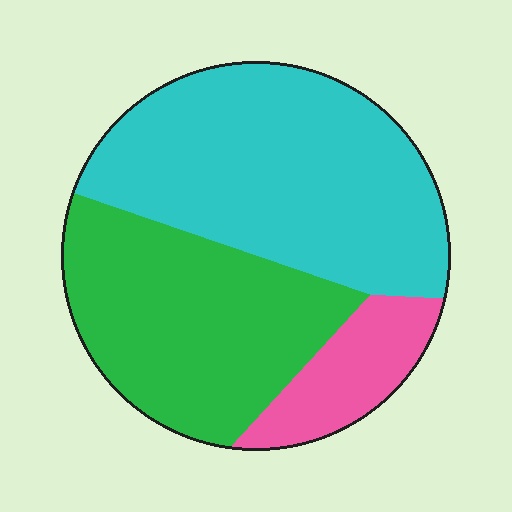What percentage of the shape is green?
Green takes up about three eighths (3/8) of the shape.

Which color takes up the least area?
Pink, at roughly 15%.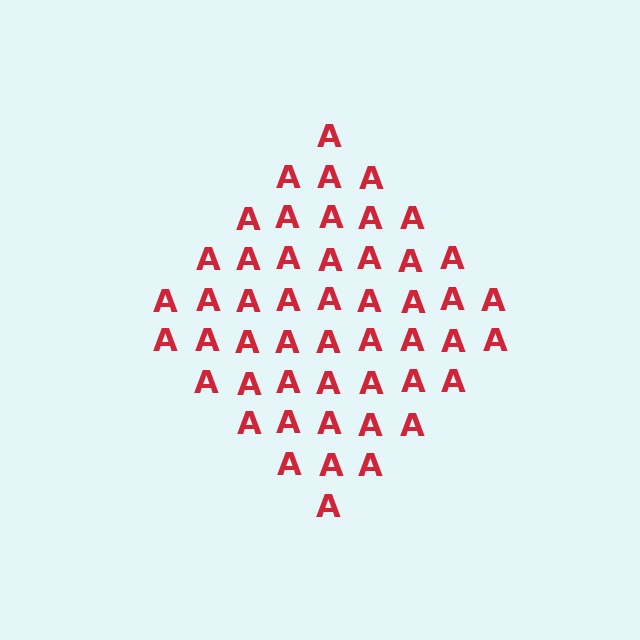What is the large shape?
The large shape is a diamond.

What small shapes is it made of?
It is made of small letter A's.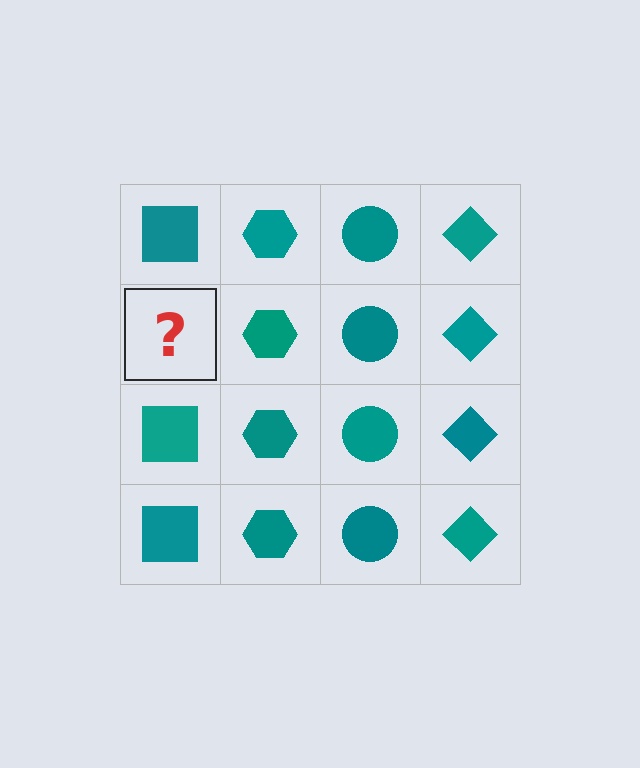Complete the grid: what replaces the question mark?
The question mark should be replaced with a teal square.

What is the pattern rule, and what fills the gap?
The rule is that each column has a consistent shape. The gap should be filled with a teal square.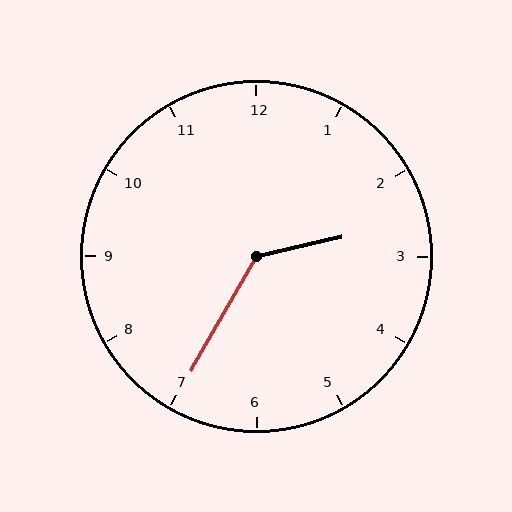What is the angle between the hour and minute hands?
Approximately 132 degrees.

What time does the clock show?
2:35.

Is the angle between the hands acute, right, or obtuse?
It is obtuse.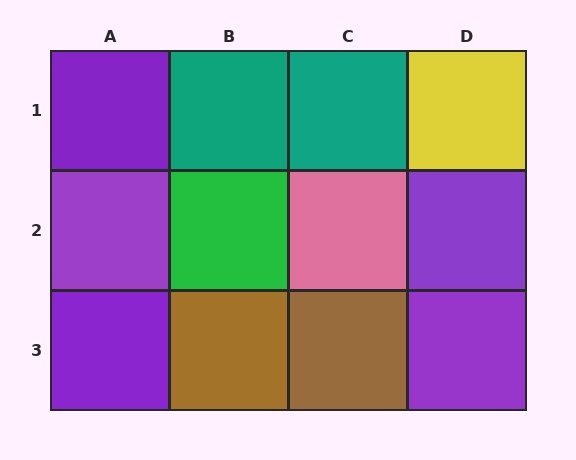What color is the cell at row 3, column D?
Purple.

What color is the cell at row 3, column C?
Brown.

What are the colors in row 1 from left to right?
Purple, teal, teal, yellow.